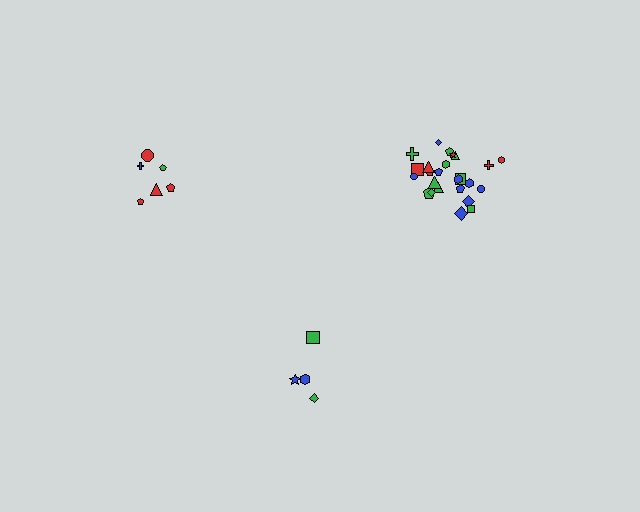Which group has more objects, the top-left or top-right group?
The top-right group.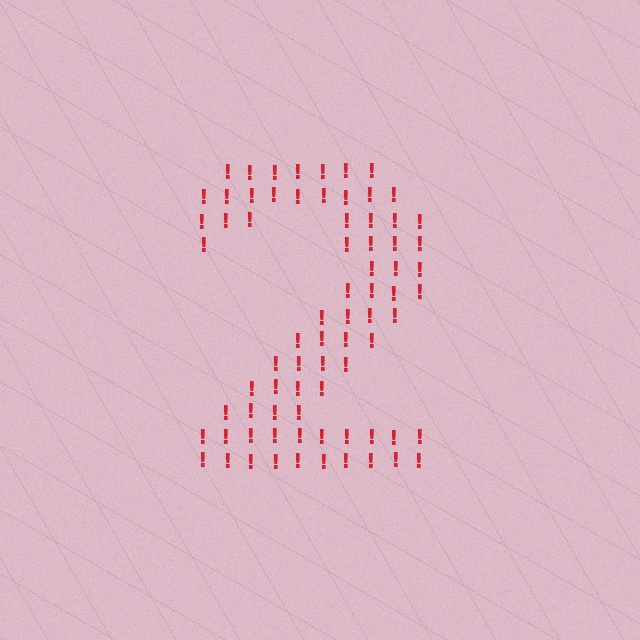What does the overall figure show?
The overall figure shows the digit 2.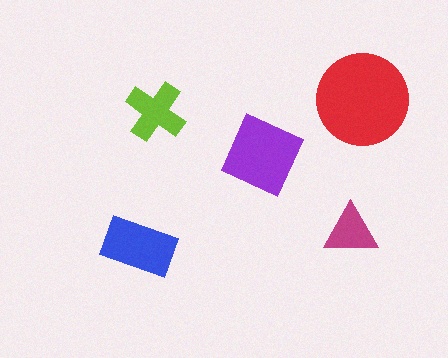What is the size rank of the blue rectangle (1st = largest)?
3rd.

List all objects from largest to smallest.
The red circle, the purple square, the blue rectangle, the lime cross, the magenta triangle.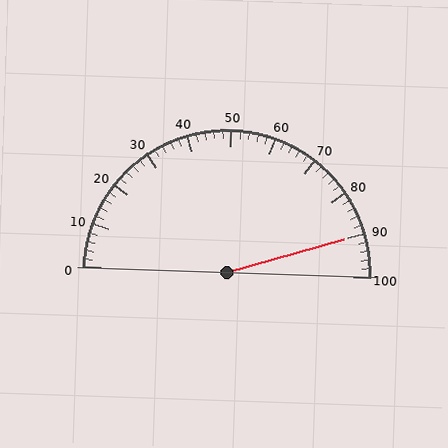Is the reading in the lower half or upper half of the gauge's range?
The reading is in the upper half of the range (0 to 100).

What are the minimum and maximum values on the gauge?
The gauge ranges from 0 to 100.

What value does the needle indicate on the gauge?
The needle indicates approximately 90.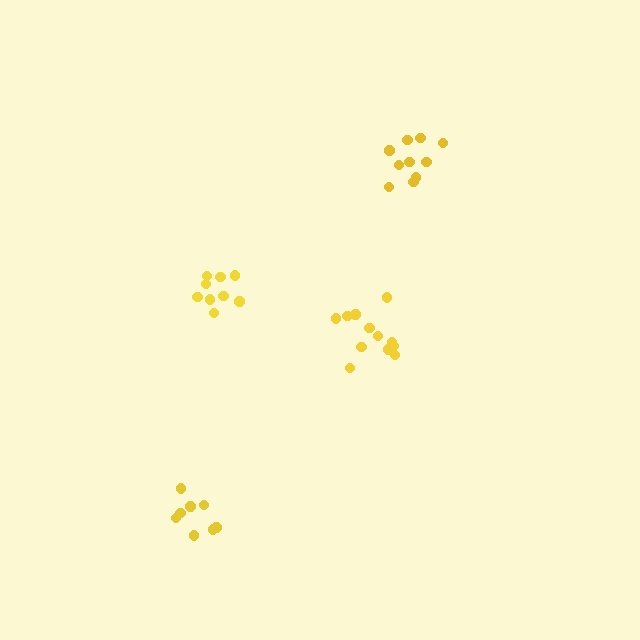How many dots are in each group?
Group 1: 9 dots, Group 2: 12 dots, Group 3: 10 dots, Group 4: 8 dots (39 total).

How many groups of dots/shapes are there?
There are 4 groups.